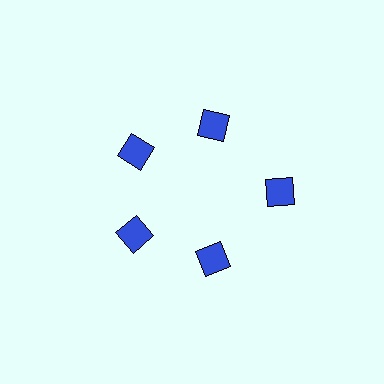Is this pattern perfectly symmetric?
No. The 5 blue diamonds are arranged in a ring, but one element near the 3 o'clock position is pushed outward from the center, breaking the 5-fold rotational symmetry.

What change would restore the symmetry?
The symmetry would be restored by moving it inward, back onto the ring so that all 5 diamonds sit at equal angles and equal distance from the center.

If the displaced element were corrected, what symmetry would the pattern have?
It would have 5-fold rotational symmetry — the pattern would map onto itself every 72 degrees.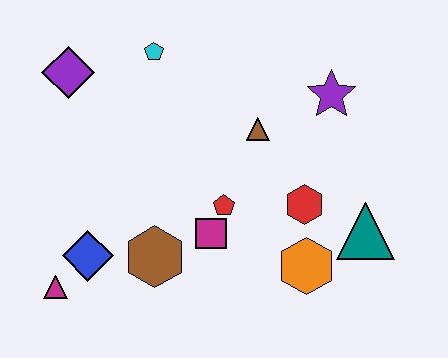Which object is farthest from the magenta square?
The purple diamond is farthest from the magenta square.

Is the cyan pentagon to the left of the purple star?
Yes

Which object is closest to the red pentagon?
The magenta square is closest to the red pentagon.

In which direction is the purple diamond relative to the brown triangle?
The purple diamond is to the left of the brown triangle.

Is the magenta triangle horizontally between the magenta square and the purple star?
No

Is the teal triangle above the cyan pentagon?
No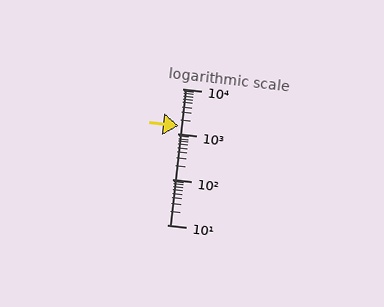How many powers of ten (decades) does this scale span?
The scale spans 3 decades, from 10 to 10000.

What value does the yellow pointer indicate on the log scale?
The pointer indicates approximately 1500.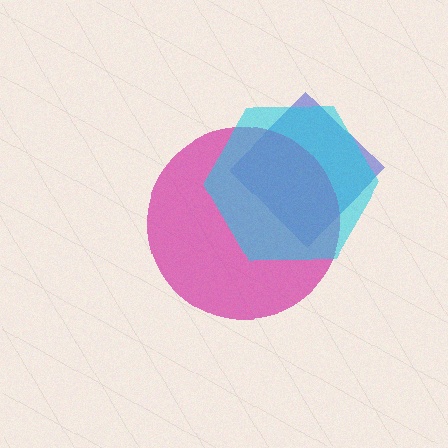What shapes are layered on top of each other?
The layered shapes are: a blue diamond, a magenta circle, a cyan hexagon.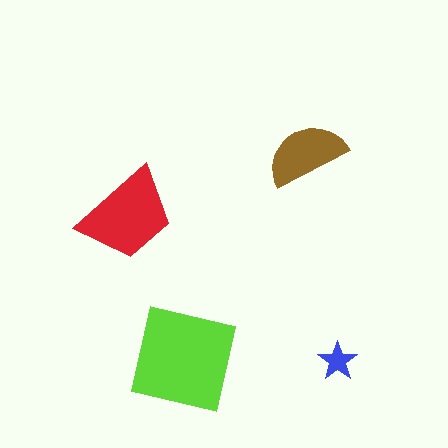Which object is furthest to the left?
The red trapezoid is leftmost.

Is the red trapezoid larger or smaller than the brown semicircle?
Larger.